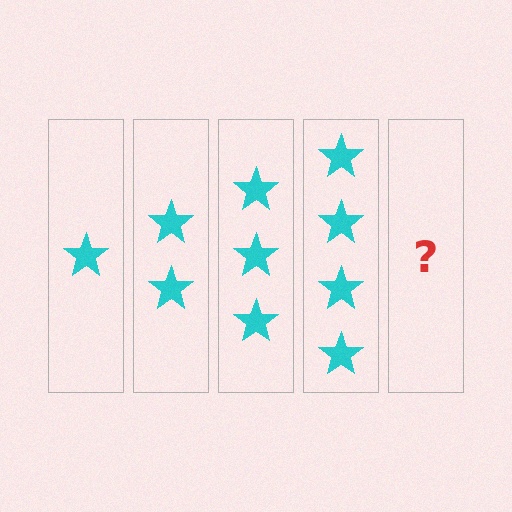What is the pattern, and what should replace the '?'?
The pattern is that each step adds one more star. The '?' should be 5 stars.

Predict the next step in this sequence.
The next step is 5 stars.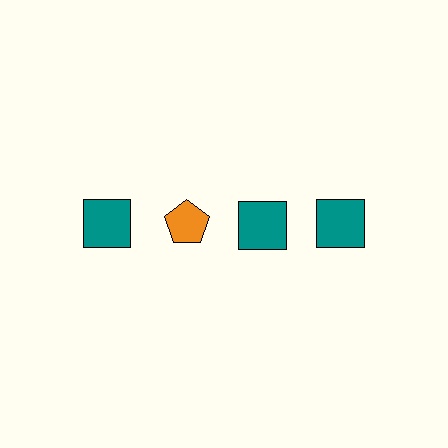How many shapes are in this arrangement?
There are 4 shapes arranged in a grid pattern.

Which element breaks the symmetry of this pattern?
The orange pentagon in the top row, second from left column breaks the symmetry. All other shapes are teal squares.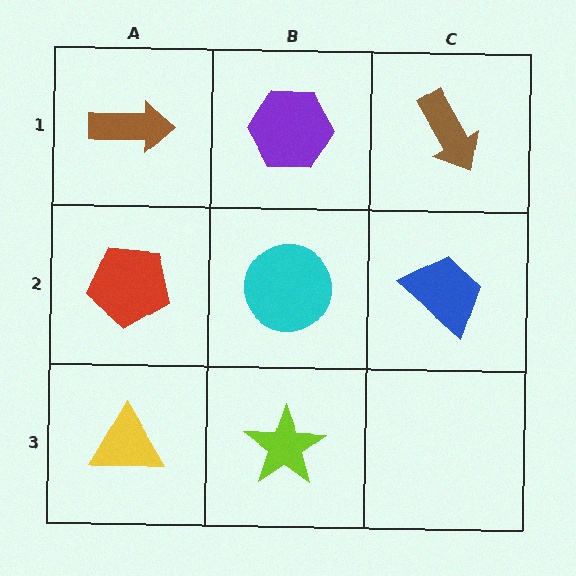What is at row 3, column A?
A yellow triangle.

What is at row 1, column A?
A brown arrow.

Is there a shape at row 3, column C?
No, that cell is empty.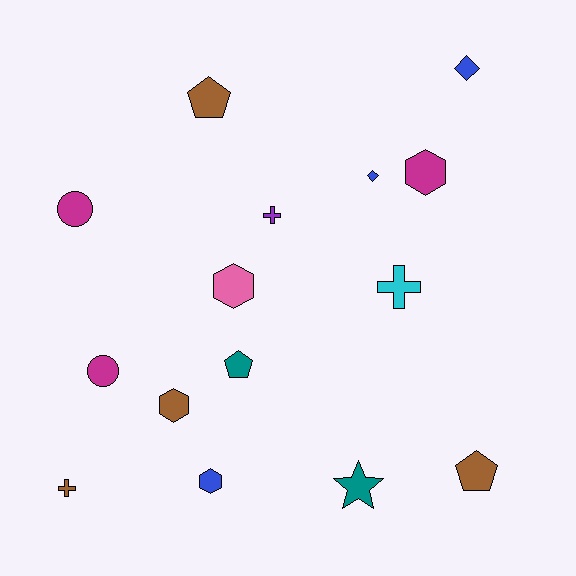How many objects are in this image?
There are 15 objects.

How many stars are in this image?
There is 1 star.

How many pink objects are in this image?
There is 1 pink object.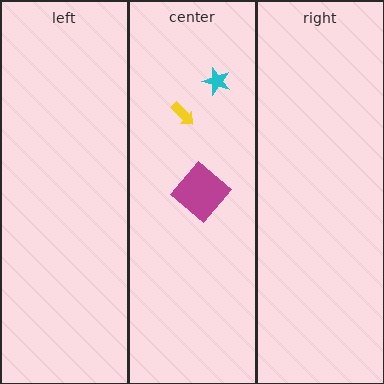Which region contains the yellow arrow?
The center region.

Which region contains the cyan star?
The center region.